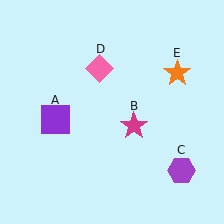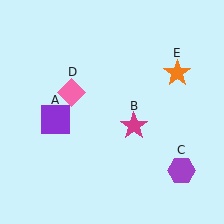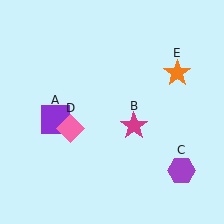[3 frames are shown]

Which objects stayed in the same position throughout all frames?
Purple square (object A) and magenta star (object B) and purple hexagon (object C) and orange star (object E) remained stationary.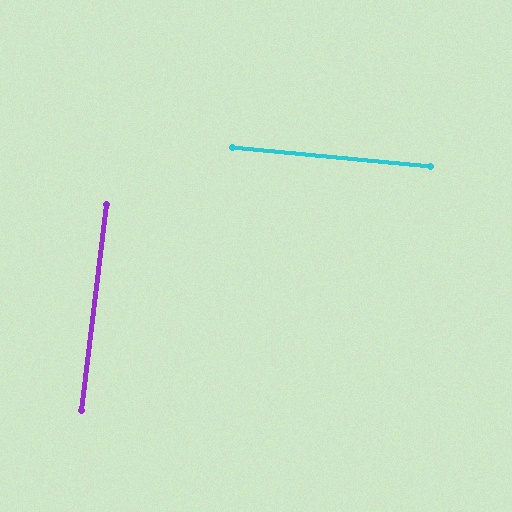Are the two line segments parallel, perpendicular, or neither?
Perpendicular — they meet at approximately 89°.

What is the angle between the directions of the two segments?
Approximately 89 degrees.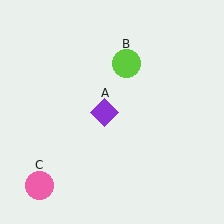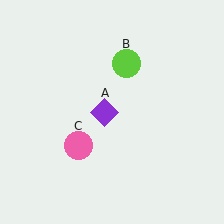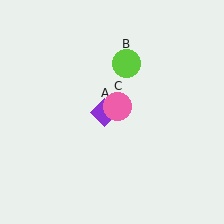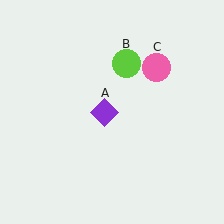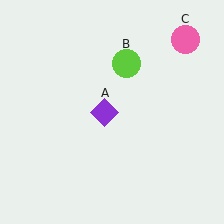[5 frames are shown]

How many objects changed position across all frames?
1 object changed position: pink circle (object C).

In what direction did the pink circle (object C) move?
The pink circle (object C) moved up and to the right.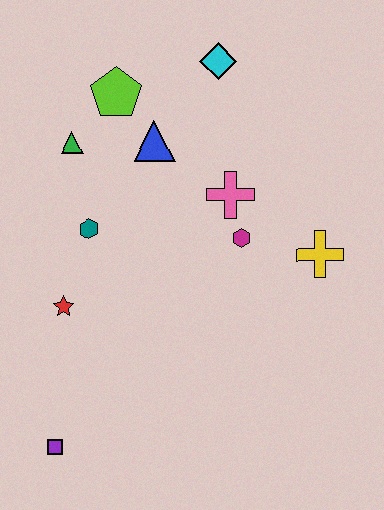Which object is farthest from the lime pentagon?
The purple square is farthest from the lime pentagon.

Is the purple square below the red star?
Yes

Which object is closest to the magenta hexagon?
The pink cross is closest to the magenta hexagon.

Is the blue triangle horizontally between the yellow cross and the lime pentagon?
Yes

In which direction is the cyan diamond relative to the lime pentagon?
The cyan diamond is to the right of the lime pentagon.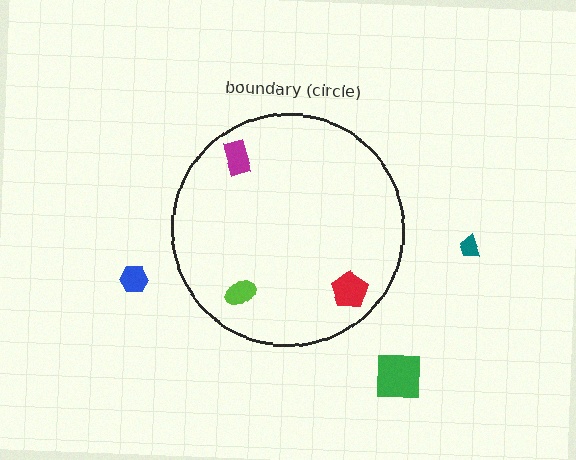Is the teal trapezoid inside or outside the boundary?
Outside.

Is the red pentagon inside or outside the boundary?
Inside.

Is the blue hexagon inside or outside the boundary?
Outside.